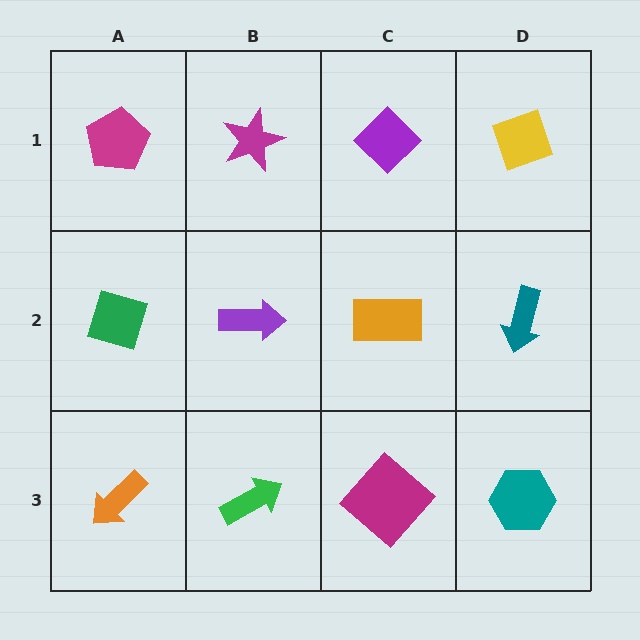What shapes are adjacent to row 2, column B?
A magenta star (row 1, column B), a green arrow (row 3, column B), a green diamond (row 2, column A), an orange rectangle (row 2, column C).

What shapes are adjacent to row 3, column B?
A purple arrow (row 2, column B), an orange arrow (row 3, column A), a magenta diamond (row 3, column C).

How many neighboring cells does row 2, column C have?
4.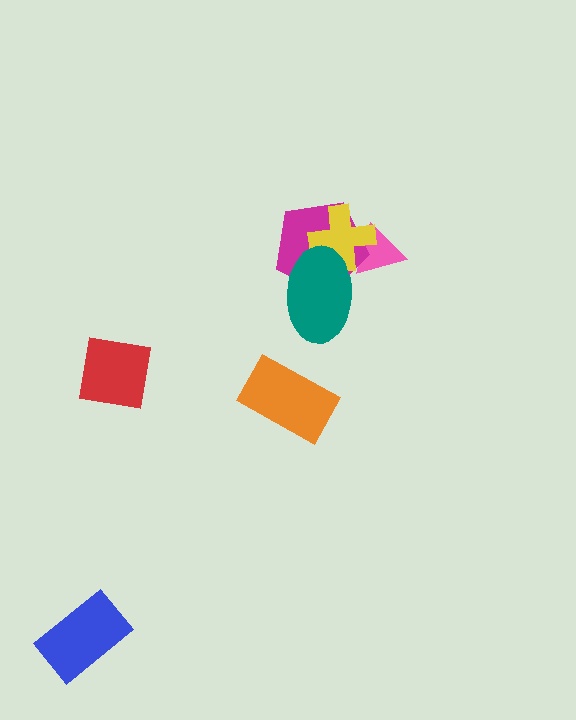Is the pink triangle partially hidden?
Yes, it is partially covered by another shape.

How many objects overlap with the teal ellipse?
2 objects overlap with the teal ellipse.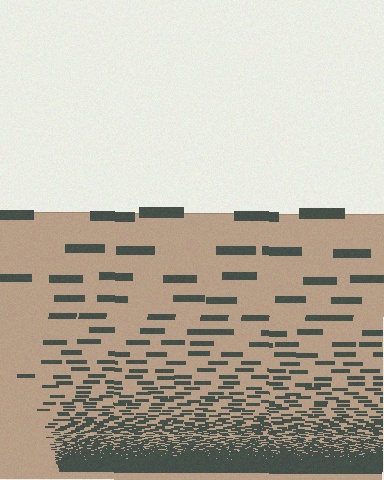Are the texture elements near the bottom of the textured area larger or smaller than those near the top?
Smaller. The gradient is inverted — elements near the bottom are smaller and denser.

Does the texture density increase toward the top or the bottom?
Density increases toward the bottom.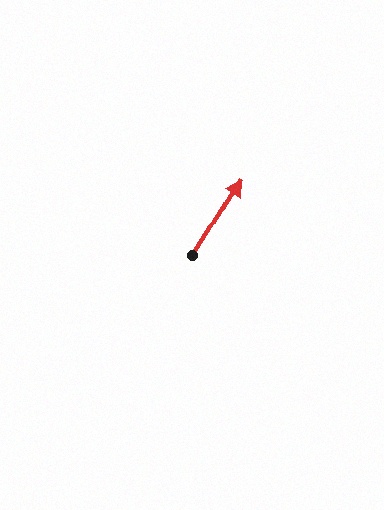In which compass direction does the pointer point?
Northeast.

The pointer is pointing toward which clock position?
Roughly 1 o'clock.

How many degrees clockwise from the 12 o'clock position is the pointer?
Approximately 32 degrees.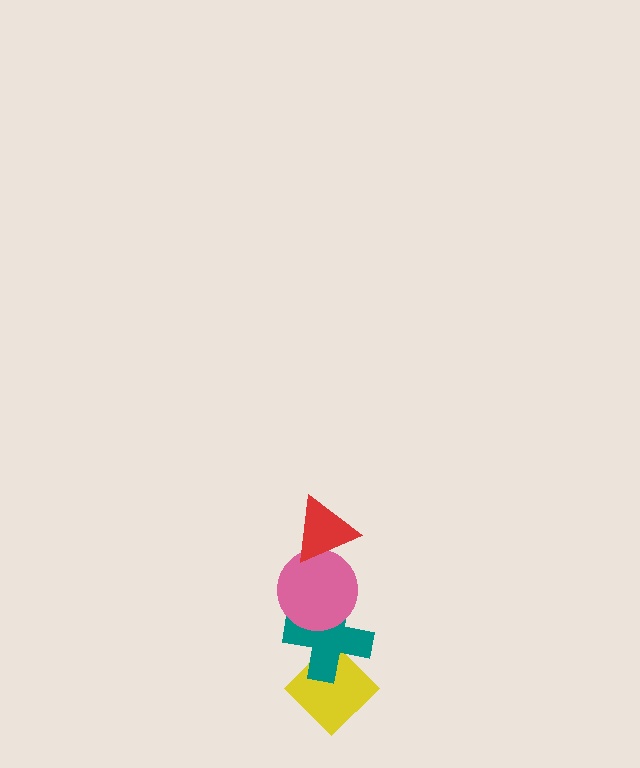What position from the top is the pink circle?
The pink circle is 2nd from the top.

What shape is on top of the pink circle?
The red triangle is on top of the pink circle.